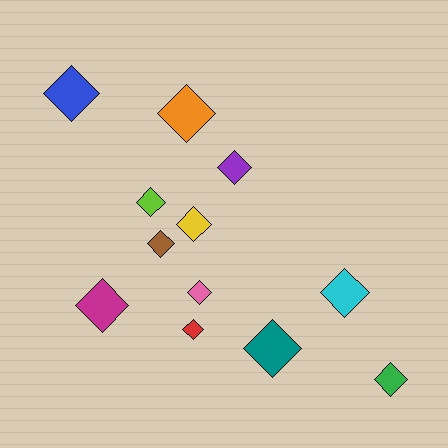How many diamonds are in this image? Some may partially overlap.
There are 12 diamonds.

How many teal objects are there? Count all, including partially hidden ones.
There is 1 teal object.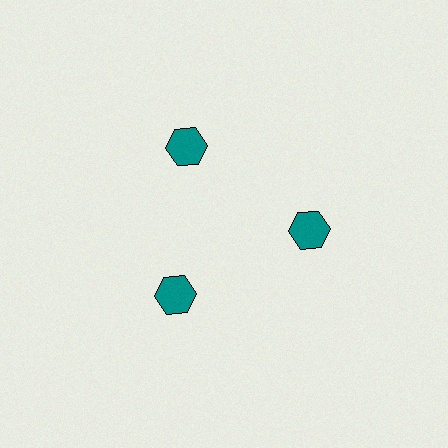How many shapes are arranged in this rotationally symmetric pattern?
There are 3 shapes, arranged in 3 groups of 1.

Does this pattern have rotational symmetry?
Yes, this pattern has 3-fold rotational symmetry. It looks the same after rotating 120 degrees around the center.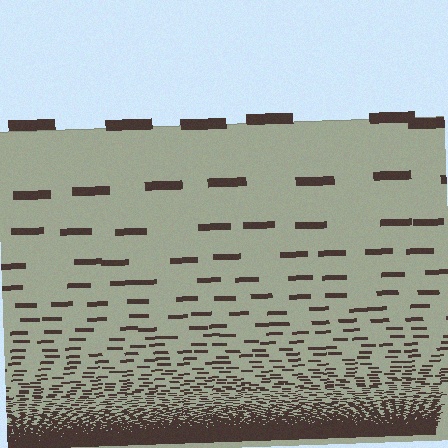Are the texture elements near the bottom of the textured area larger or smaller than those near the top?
Smaller. The gradient is inverted — elements near the bottom are smaller and denser.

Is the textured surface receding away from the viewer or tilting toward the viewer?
The surface appears to tilt toward the viewer. Texture elements get larger and sparser toward the top.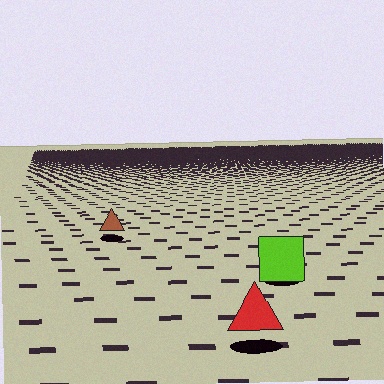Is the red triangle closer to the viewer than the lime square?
Yes. The red triangle is closer — you can tell from the texture gradient: the ground texture is coarser near it.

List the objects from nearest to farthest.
From nearest to farthest: the red triangle, the lime square, the brown triangle.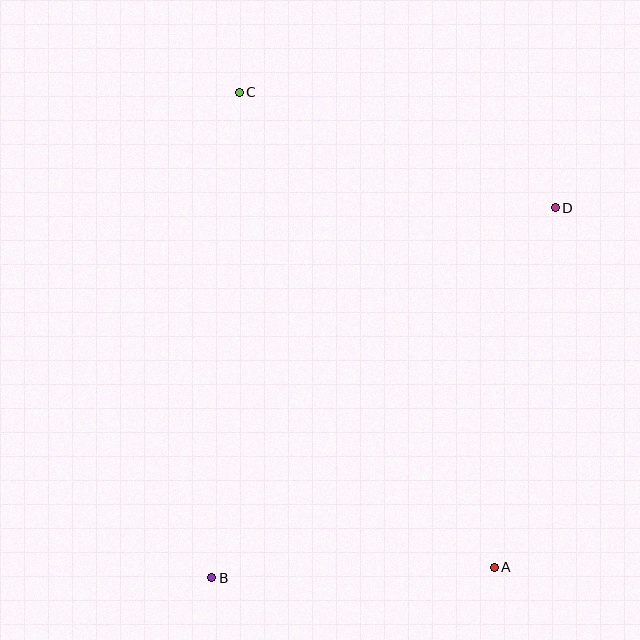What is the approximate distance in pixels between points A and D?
The distance between A and D is approximately 365 pixels.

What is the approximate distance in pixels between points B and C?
The distance between B and C is approximately 486 pixels.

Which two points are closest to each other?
Points A and B are closest to each other.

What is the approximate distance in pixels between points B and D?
The distance between B and D is approximately 505 pixels.